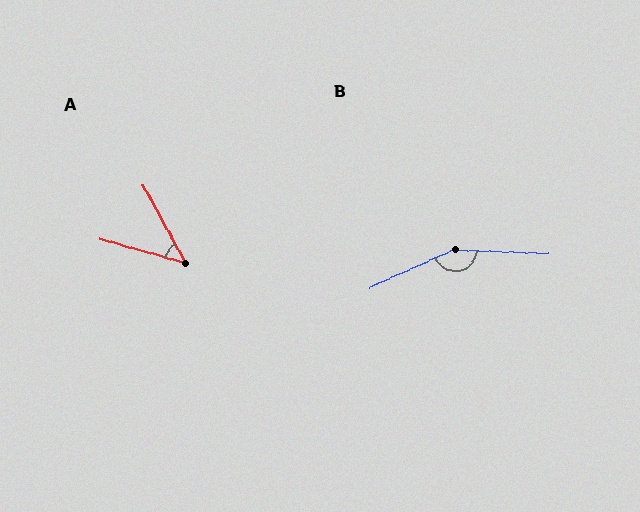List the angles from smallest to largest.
A (45°), B (153°).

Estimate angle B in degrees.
Approximately 153 degrees.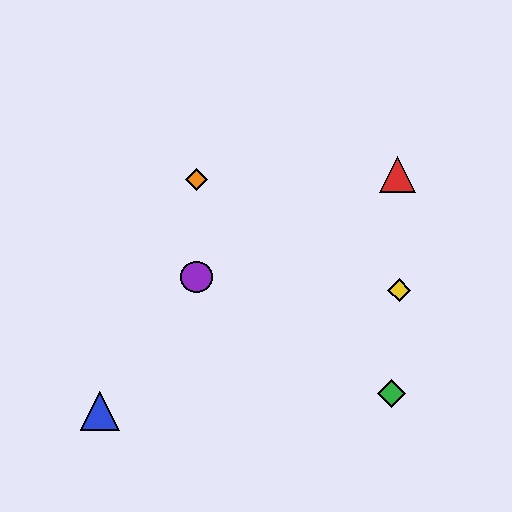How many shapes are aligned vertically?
2 shapes (the purple circle, the orange diamond) are aligned vertically.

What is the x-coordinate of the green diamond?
The green diamond is at x≈392.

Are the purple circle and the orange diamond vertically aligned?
Yes, both are at x≈197.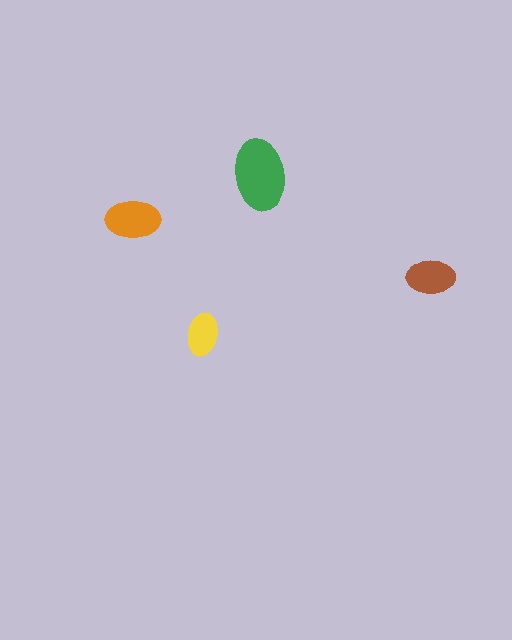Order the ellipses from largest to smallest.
the green one, the orange one, the brown one, the yellow one.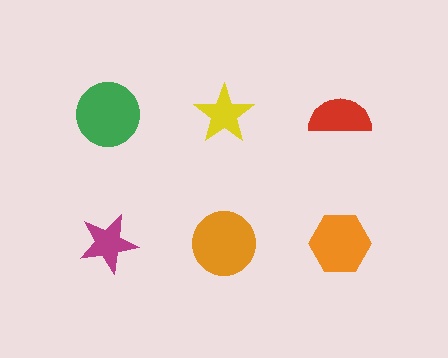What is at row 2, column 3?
An orange hexagon.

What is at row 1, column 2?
A yellow star.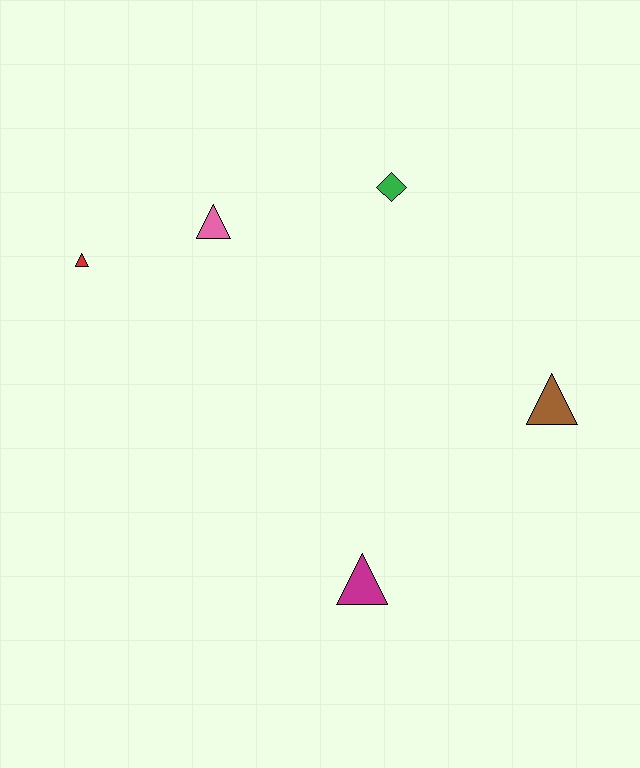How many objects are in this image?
There are 5 objects.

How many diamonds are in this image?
There is 1 diamond.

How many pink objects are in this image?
There is 1 pink object.